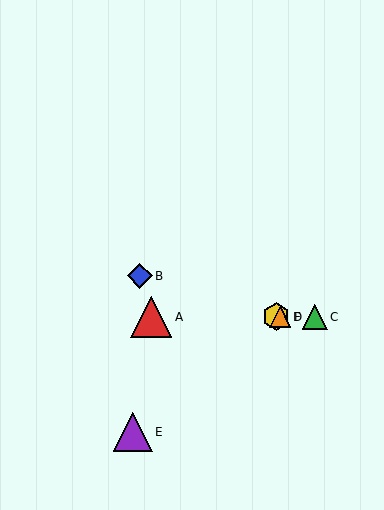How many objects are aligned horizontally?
4 objects (A, C, D, F) are aligned horizontally.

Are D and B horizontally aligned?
No, D is at y≈317 and B is at y≈276.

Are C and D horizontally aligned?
Yes, both are at y≈317.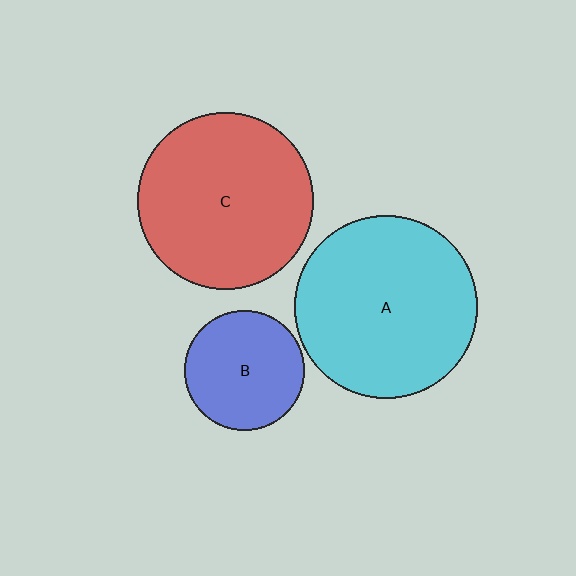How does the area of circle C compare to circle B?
Approximately 2.2 times.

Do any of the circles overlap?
No, none of the circles overlap.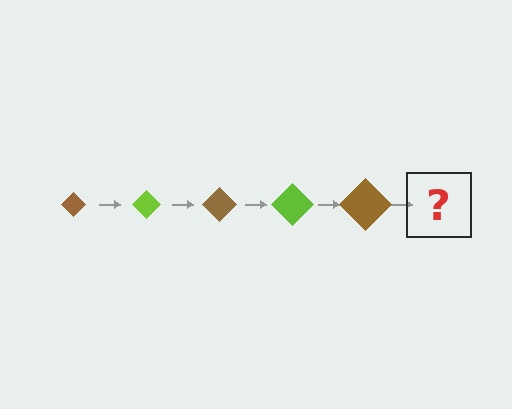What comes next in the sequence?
The next element should be a lime diamond, larger than the previous one.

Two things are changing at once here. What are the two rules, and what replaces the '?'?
The two rules are that the diamond grows larger each step and the color cycles through brown and lime. The '?' should be a lime diamond, larger than the previous one.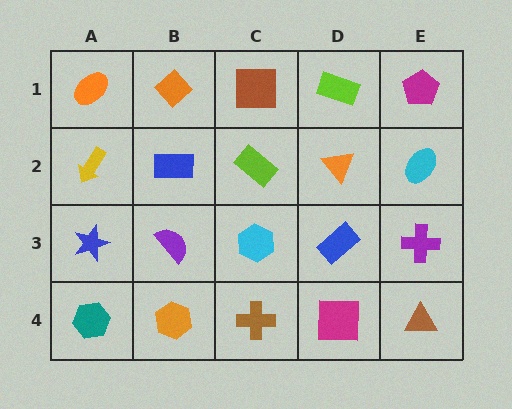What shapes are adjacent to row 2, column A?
An orange ellipse (row 1, column A), a blue star (row 3, column A), a blue rectangle (row 2, column B).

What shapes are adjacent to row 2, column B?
An orange diamond (row 1, column B), a purple semicircle (row 3, column B), a yellow arrow (row 2, column A), a lime rectangle (row 2, column C).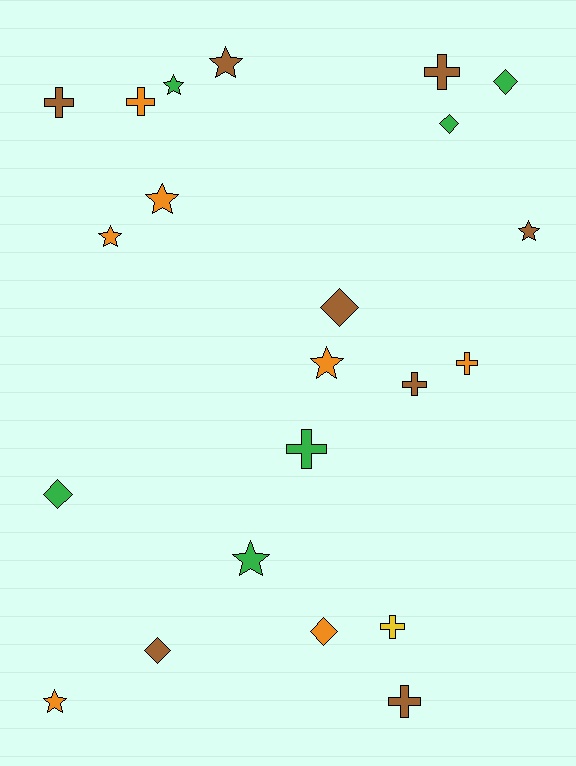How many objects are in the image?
There are 22 objects.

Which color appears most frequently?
Brown, with 8 objects.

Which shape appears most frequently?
Cross, with 8 objects.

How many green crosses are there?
There is 1 green cross.